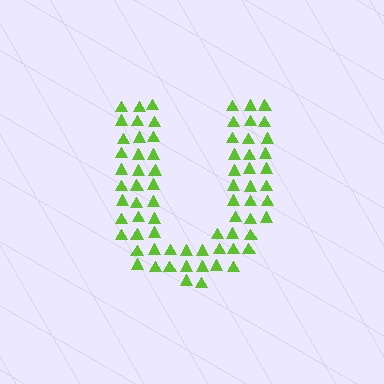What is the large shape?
The large shape is the letter U.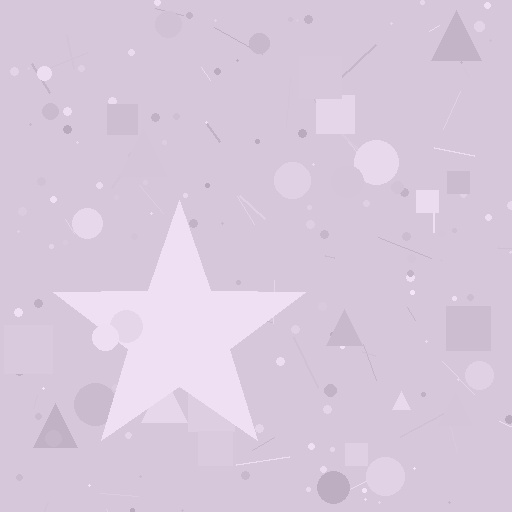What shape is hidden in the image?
A star is hidden in the image.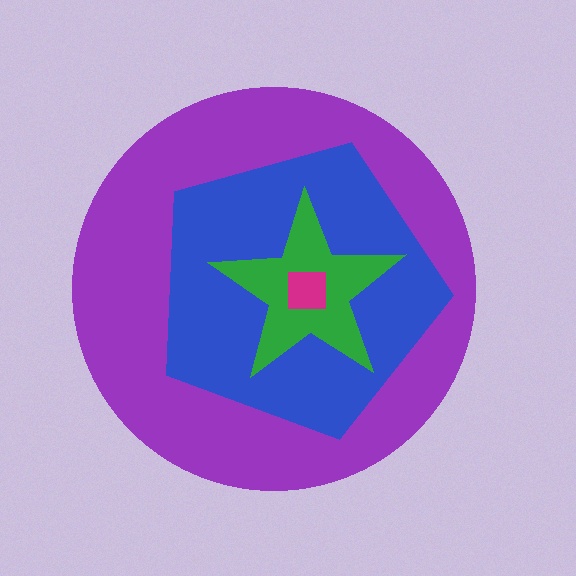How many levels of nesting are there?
4.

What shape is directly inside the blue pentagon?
The green star.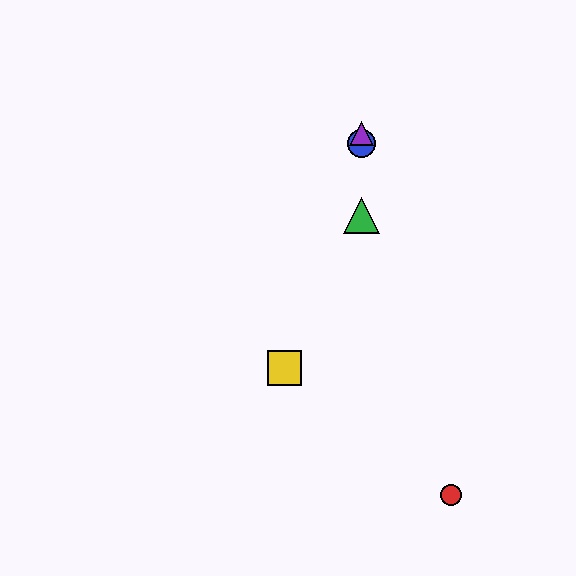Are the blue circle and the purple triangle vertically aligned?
Yes, both are at x≈362.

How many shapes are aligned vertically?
3 shapes (the blue circle, the green triangle, the purple triangle) are aligned vertically.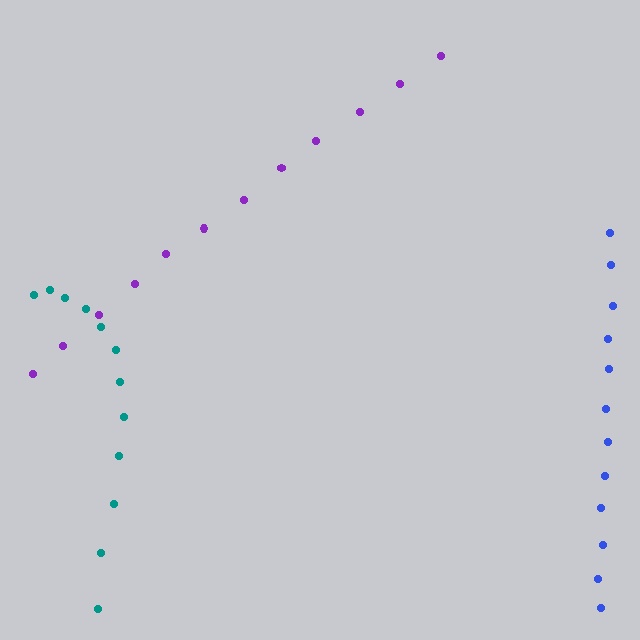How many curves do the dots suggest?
There are 3 distinct paths.